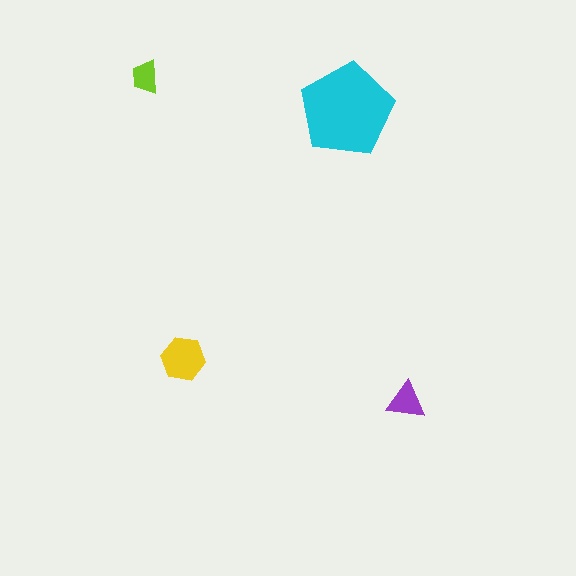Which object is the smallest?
The lime trapezoid.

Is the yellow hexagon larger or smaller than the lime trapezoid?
Larger.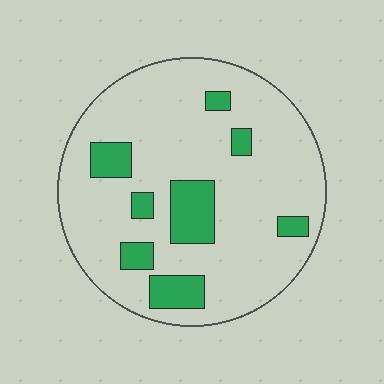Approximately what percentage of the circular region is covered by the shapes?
Approximately 15%.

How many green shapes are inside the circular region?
8.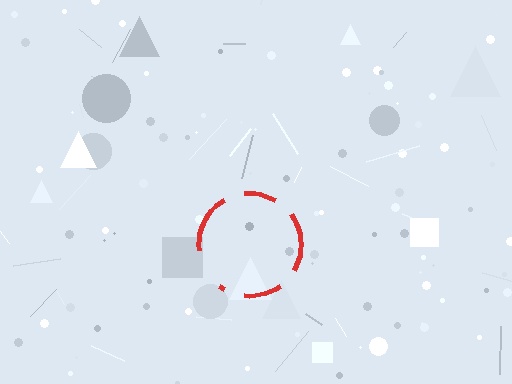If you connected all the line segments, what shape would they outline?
They would outline a circle.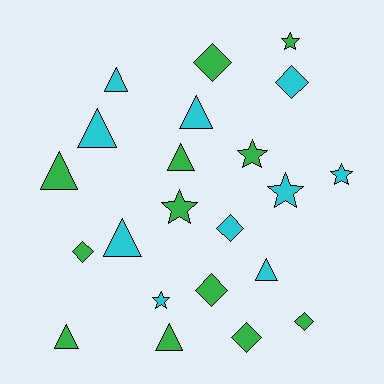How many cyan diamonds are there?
There are 2 cyan diamonds.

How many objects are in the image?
There are 22 objects.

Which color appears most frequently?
Green, with 12 objects.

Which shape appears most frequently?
Triangle, with 9 objects.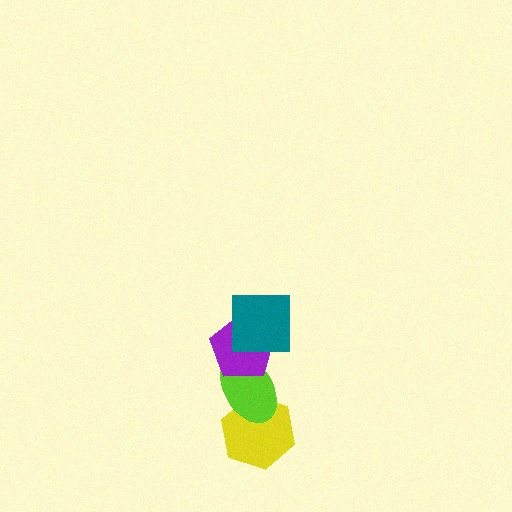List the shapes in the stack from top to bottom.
From top to bottom: the teal square, the purple pentagon, the lime ellipse, the yellow hexagon.